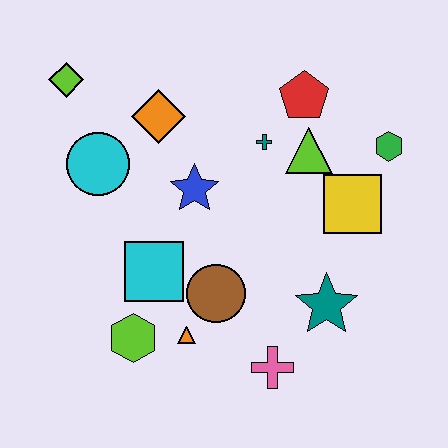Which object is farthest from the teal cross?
The lime hexagon is farthest from the teal cross.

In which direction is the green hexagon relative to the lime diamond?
The green hexagon is to the right of the lime diamond.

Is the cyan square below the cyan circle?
Yes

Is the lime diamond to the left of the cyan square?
Yes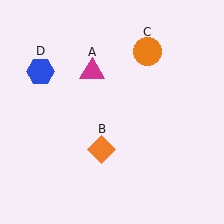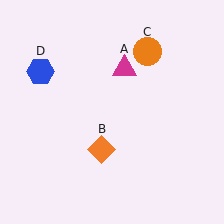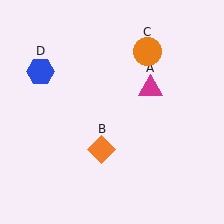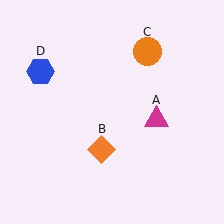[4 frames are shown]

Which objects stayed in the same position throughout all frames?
Orange diamond (object B) and orange circle (object C) and blue hexagon (object D) remained stationary.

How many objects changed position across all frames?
1 object changed position: magenta triangle (object A).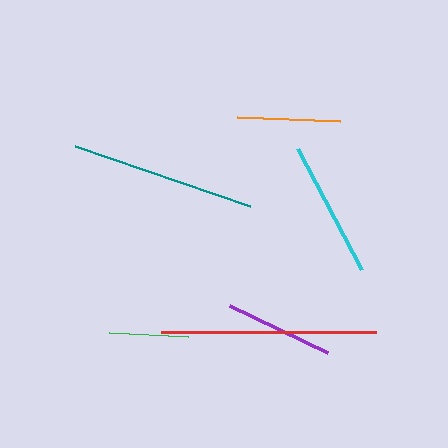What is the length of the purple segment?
The purple segment is approximately 109 pixels long.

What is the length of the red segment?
The red segment is approximately 214 pixels long.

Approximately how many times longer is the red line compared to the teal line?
The red line is approximately 1.2 times the length of the teal line.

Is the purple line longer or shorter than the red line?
The red line is longer than the purple line.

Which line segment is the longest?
The red line is the longest at approximately 214 pixels.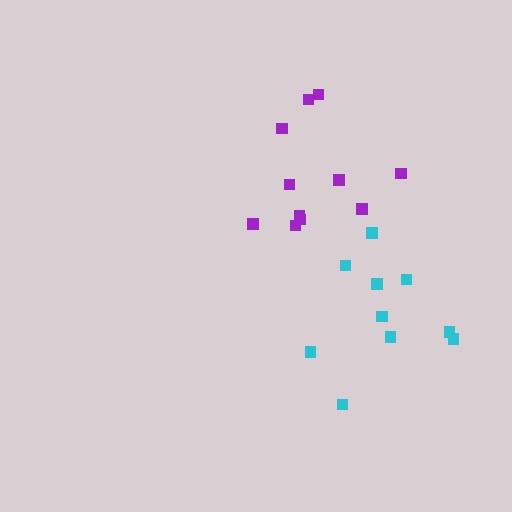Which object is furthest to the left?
The purple cluster is leftmost.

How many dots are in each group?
Group 1: 11 dots, Group 2: 10 dots (21 total).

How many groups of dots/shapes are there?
There are 2 groups.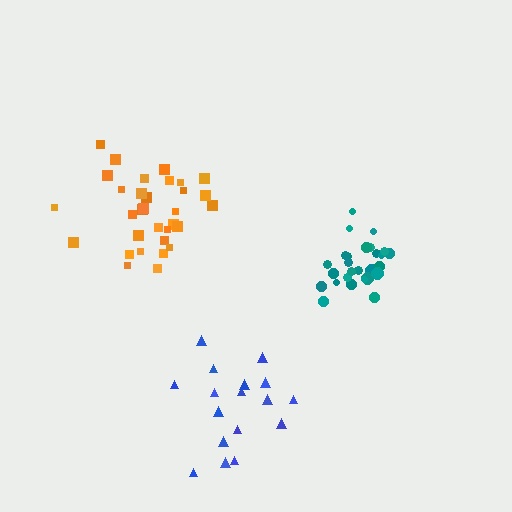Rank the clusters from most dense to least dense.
teal, orange, blue.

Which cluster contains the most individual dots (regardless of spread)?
Orange (32).